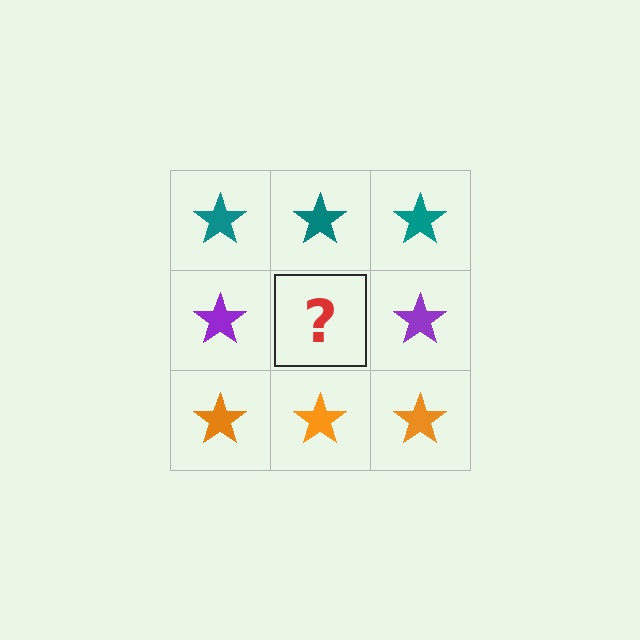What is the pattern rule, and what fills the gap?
The rule is that each row has a consistent color. The gap should be filled with a purple star.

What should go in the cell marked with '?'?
The missing cell should contain a purple star.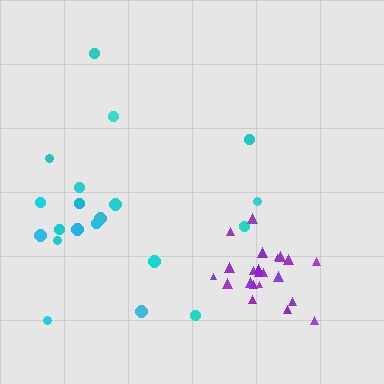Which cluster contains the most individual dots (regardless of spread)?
Purple (22).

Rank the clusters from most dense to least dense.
purple, cyan.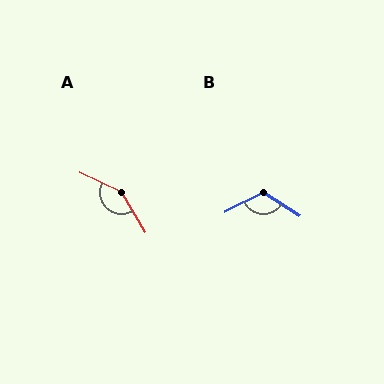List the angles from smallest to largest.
B (121°), A (146°).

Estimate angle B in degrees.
Approximately 121 degrees.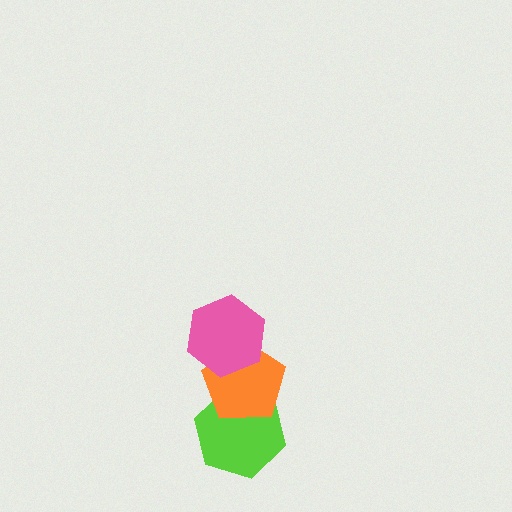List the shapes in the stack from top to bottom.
From top to bottom: the pink hexagon, the orange pentagon, the lime hexagon.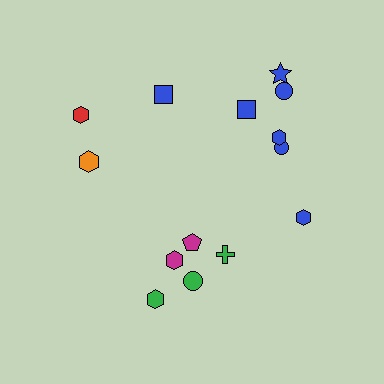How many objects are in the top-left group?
There are 3 objects.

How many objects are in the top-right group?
There are 6 objects.